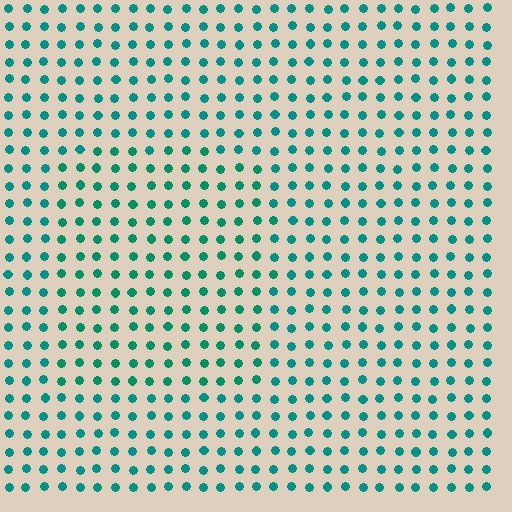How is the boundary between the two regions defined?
The boundary is defined purely by a slight shift in hue (about 15 degrees). Spacing, size, and orientation are identical on both sides.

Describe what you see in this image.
The image is filled with small teal elements in a uniform arrangement. A rectangle-shaped region is visible where the elements are tinted to a slightly different hue, forming a subtle color boundary.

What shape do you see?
I see a rectangle.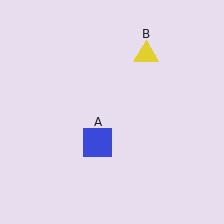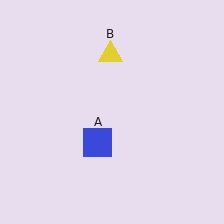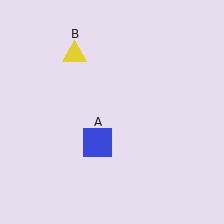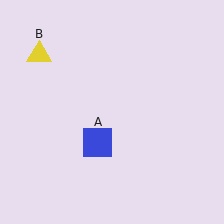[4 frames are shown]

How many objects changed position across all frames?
1 object changed position: yellow triangle (object B).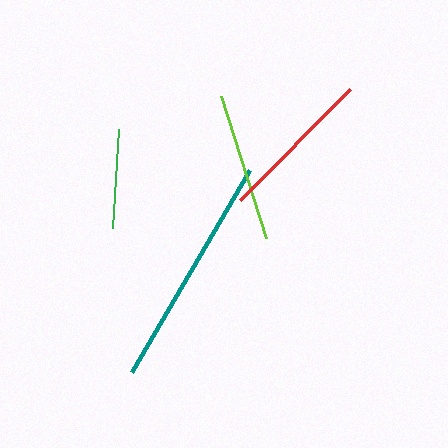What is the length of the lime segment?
The lime segment is approximately 149 pixels long.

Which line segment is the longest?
The teal line is the longest at approximately 234 pixels.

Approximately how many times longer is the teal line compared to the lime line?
The teal line is approximately 1.6 times the length of the lime line.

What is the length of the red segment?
The red segment is approximately 156 pixels long.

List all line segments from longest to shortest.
From longest to shortest: teal, red, lime, green.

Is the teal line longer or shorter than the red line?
The teal line is longer than the red line.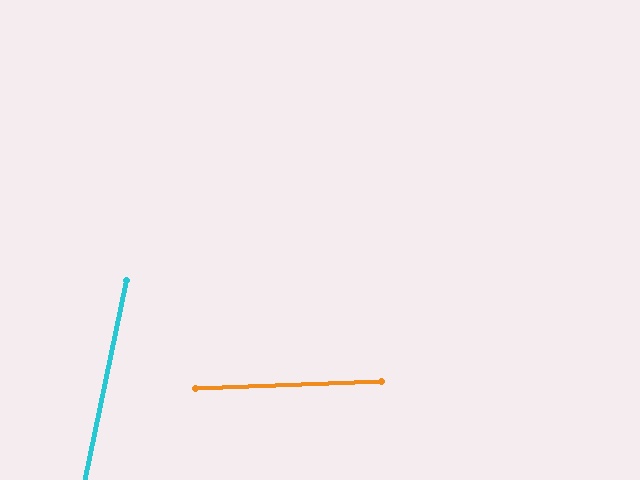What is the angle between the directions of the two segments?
Approximately 76 degrees.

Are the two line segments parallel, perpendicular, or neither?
Neither parallel nor perpendicular — they differ by about 76°.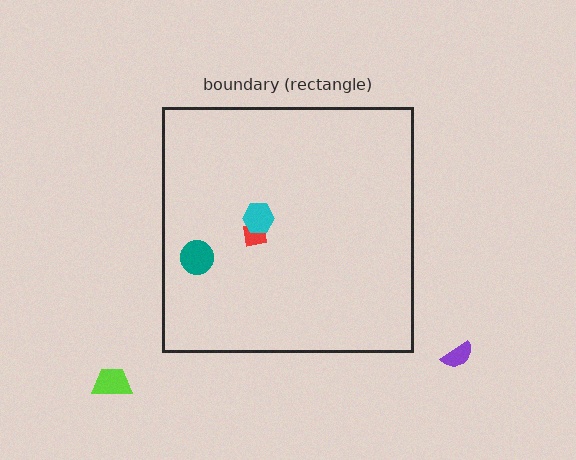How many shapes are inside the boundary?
3 inside, 2 outside.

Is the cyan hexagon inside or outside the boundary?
Inside.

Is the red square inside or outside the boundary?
Inside.